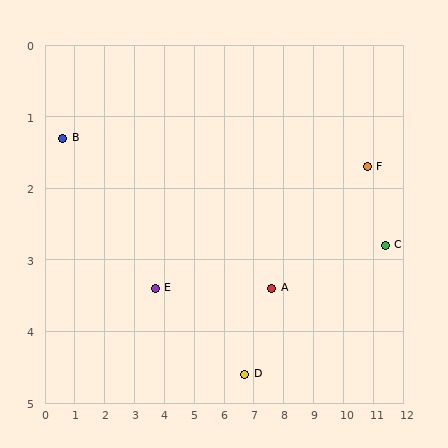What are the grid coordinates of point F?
Point F is at approximately (10.8, 1.7).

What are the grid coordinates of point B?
Point B is at approximately (0.6, 1.3).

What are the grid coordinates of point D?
Point D is at approximately (6.7, 4.6).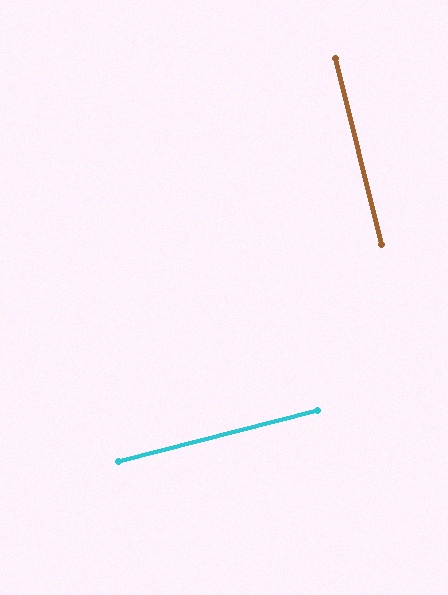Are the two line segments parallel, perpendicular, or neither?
Perpendicular — they meet at approximately 90°.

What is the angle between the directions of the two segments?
Approximately 90 degrees.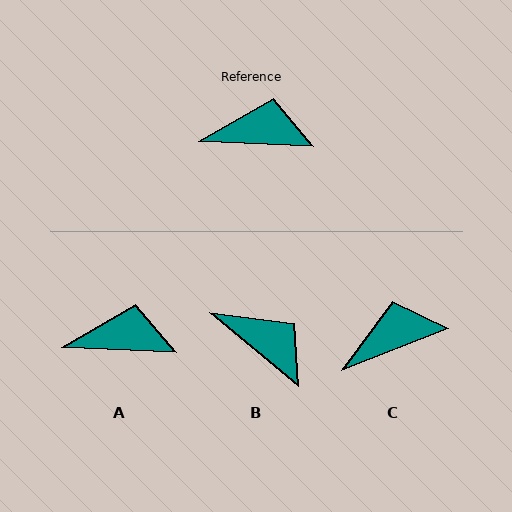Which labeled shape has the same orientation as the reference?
A.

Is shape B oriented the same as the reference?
No, it is off by about 37 degrees.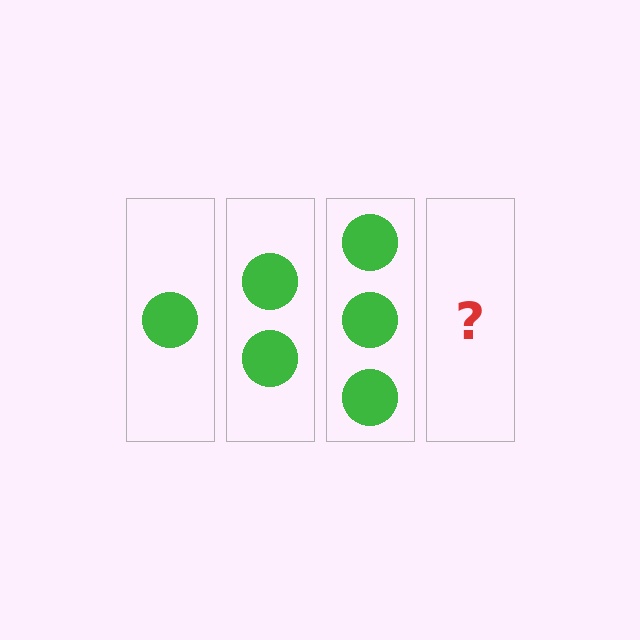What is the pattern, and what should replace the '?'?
The pattern is that each step adds one more circle. The '?' should be 4 circles.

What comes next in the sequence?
The next element should be 4 circles.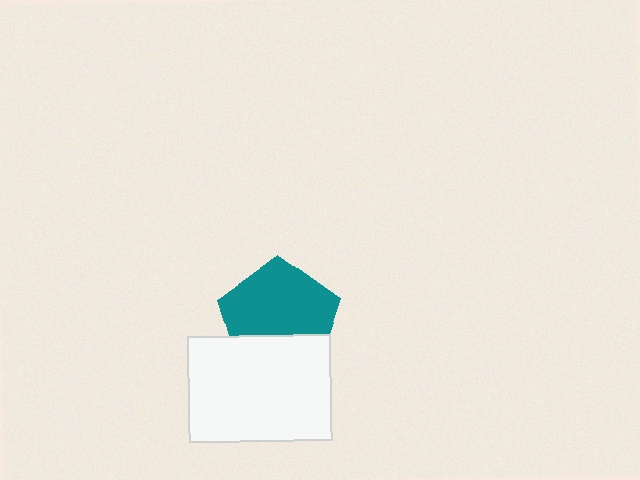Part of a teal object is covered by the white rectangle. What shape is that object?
It is a pentagon.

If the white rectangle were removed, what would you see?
You would see the complete teal pentagon.